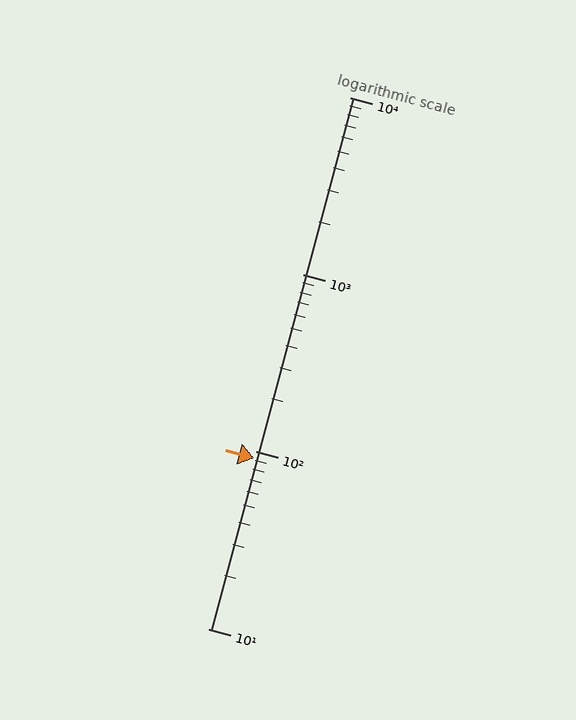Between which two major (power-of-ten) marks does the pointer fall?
The pointer is between 10 and 100.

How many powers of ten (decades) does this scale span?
The scale spans 3 decades, from 10 to 10000.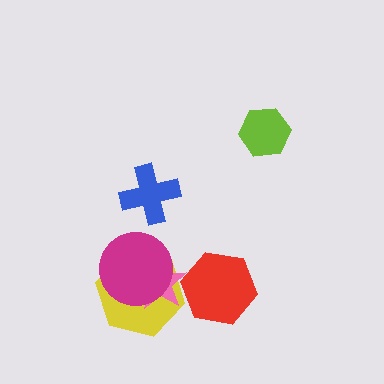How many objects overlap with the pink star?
3 objects overlap with the pink star.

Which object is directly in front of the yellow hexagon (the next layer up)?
The pink star is directly in front of the yellow hexagon.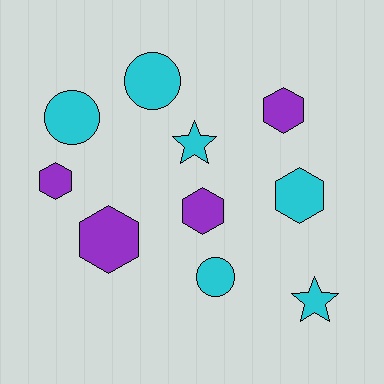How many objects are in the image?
There are 10 objects.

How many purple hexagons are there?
There are 4 purple hexagons.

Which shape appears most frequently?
Hexagon, with 5 objects.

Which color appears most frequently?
Cyan, with 6 objects.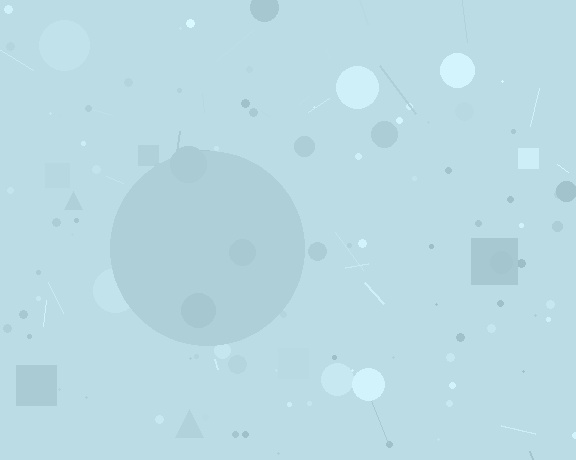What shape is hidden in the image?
A circle is hidden in the image.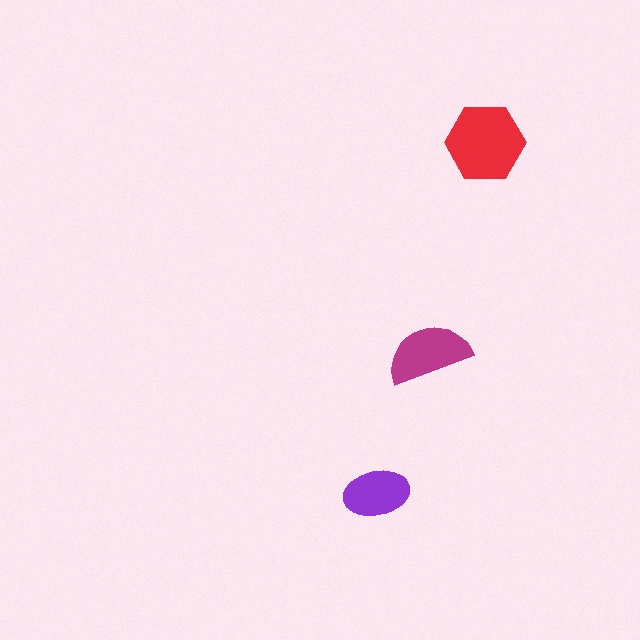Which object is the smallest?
The purple ellipse.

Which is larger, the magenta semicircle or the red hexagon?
The red hexagon.